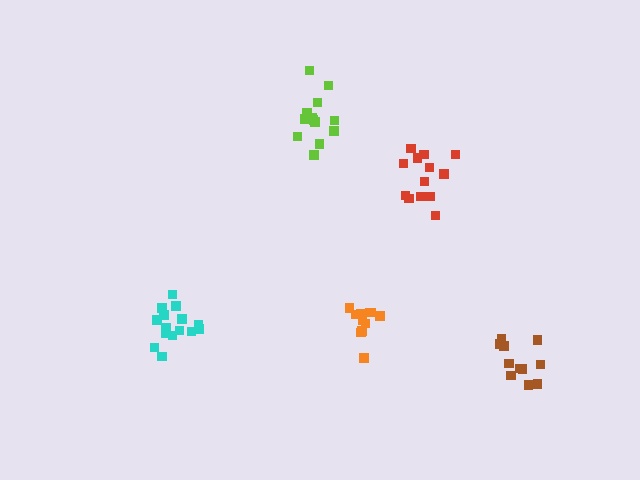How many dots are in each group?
Group 1: 11 dots, Group 2: 14 dots, Group 3: 16 dots, Group 4: 13 dots, Group 5: 12 dots (66 total).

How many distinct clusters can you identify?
There are 5 distinct clusters.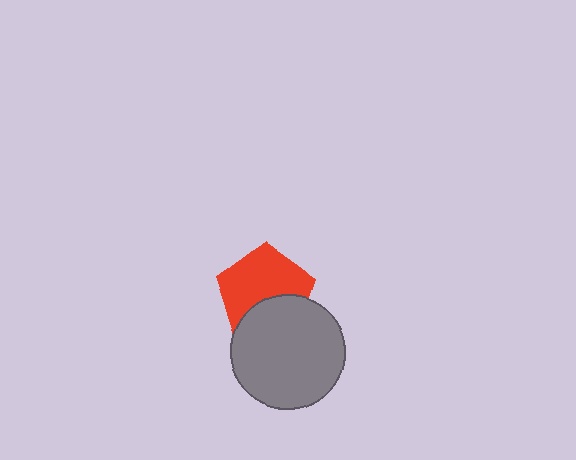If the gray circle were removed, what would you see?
You would see the complete red pentagon.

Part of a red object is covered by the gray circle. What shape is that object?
It is a pentagon.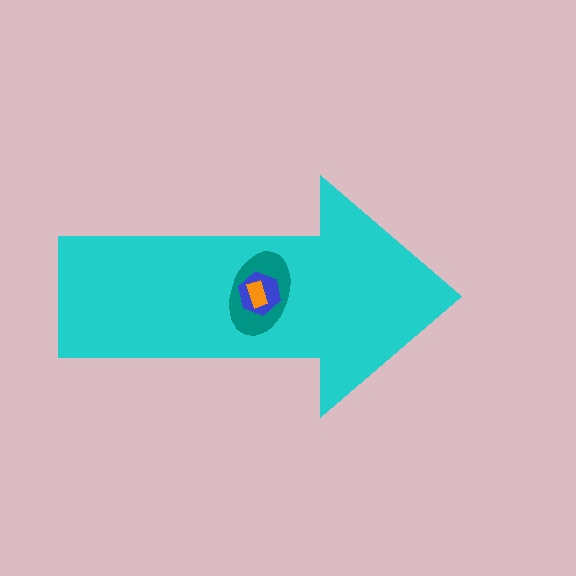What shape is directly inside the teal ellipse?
The blue hexagon.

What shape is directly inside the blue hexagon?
The orange rectangle.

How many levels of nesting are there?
4.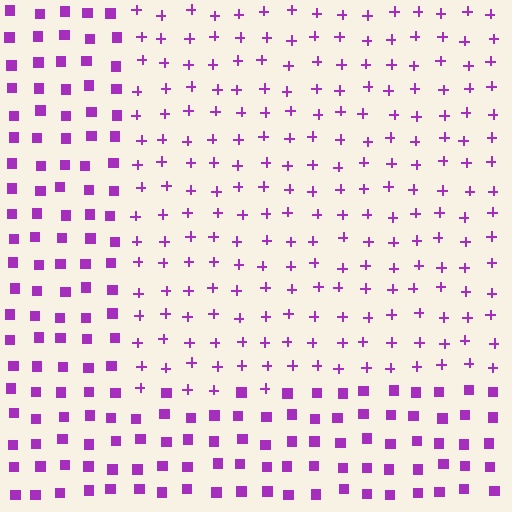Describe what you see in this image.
The image is filled with small purple elements arranged in a uniform grid. A rectangle-shaped region contains plus signs, while the surrounding area contains squares. The boundary is defined purely by the change in element shape.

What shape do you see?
I see a rectangle.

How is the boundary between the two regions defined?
The boundary is defined by a change in element shape: plus signs inside vs. squares outside. All elements share the same color and spacing.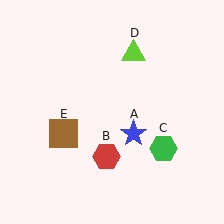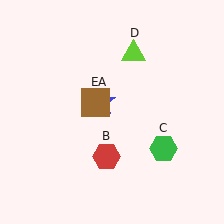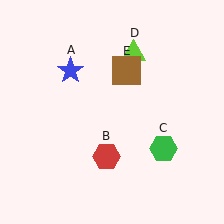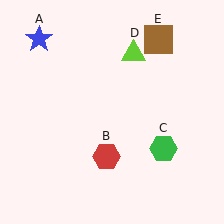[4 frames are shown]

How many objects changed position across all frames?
2 objects changed position: blue star (object A), brown square (object E).